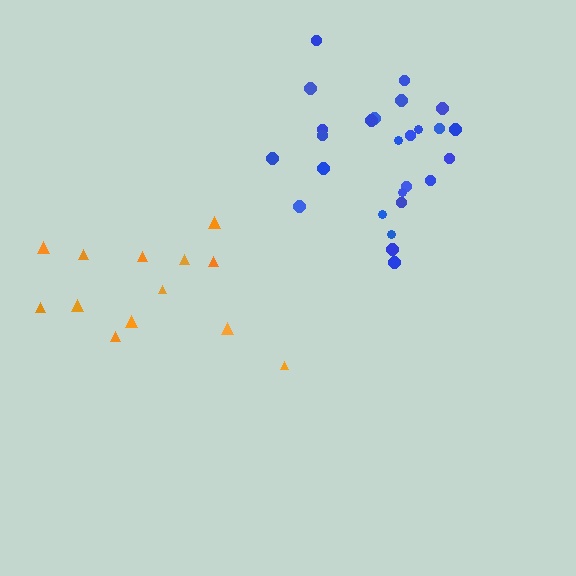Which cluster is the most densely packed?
Blue.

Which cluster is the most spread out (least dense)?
Orange.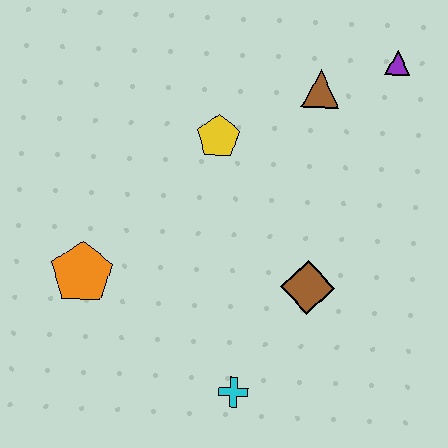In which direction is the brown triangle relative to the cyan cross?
The brown triangle is above the cyan cross.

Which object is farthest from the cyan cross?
The purple triangle is farthest from the cyan cross.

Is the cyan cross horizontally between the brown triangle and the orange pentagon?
Yes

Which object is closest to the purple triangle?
The brown triangle is closest to the purple triangle.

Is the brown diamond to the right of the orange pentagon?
Yes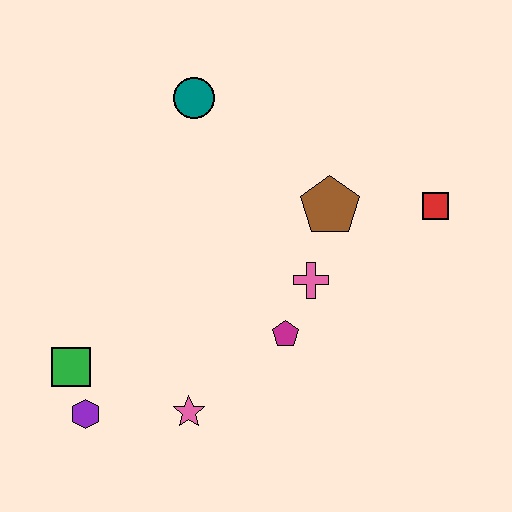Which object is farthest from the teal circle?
The purple hexagon is farthest from the teal circle.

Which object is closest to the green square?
The purple hexagon is closest to the green square.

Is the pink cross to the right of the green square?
Yes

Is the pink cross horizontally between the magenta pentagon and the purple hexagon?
No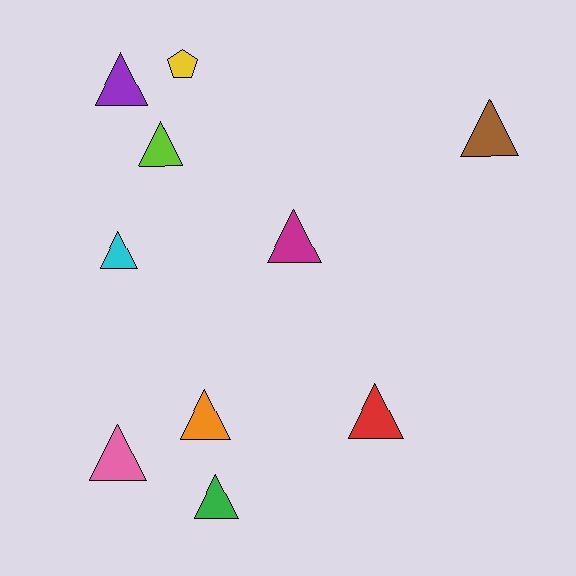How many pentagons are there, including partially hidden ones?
There is 1 pentagon.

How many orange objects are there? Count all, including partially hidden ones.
There is 1 orange object.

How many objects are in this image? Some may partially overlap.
There are 10 objects.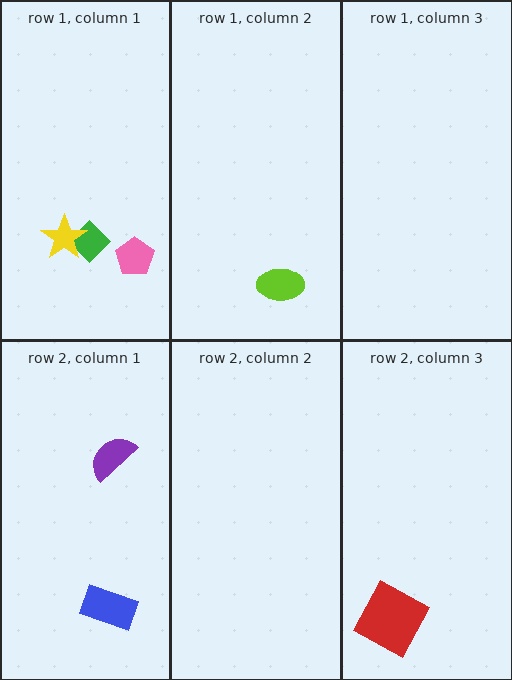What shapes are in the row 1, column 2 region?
The lime ellipse.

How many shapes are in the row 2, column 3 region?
1.